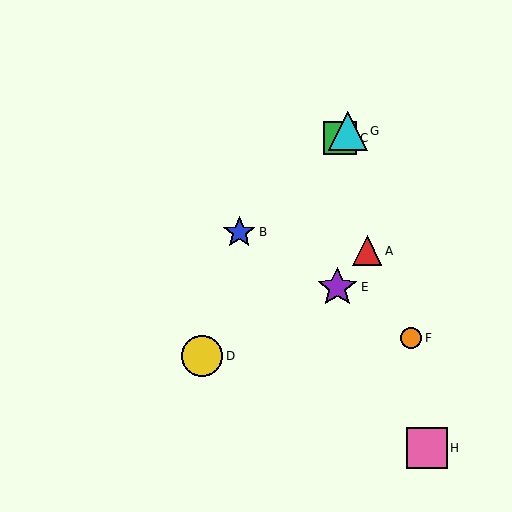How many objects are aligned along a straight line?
3 objects (B, C, G) are aligned along a straight line.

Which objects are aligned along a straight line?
Objects B, C, G are aligned along a straight line.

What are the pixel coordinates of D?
Object D is at (202, 356).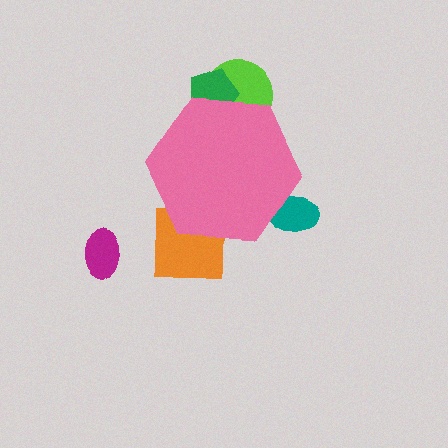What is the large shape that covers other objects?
A pink hexagon.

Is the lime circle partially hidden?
Yes, the lime circle is partially hidden behind the pink hexagon.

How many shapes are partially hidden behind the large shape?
4 shapes are partially hidden.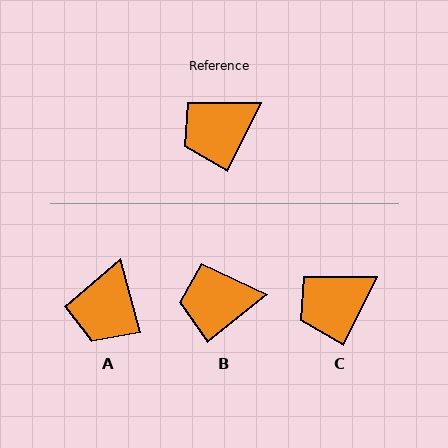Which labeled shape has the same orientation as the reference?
C.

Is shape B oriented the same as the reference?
No, it is off by about 25 degrees.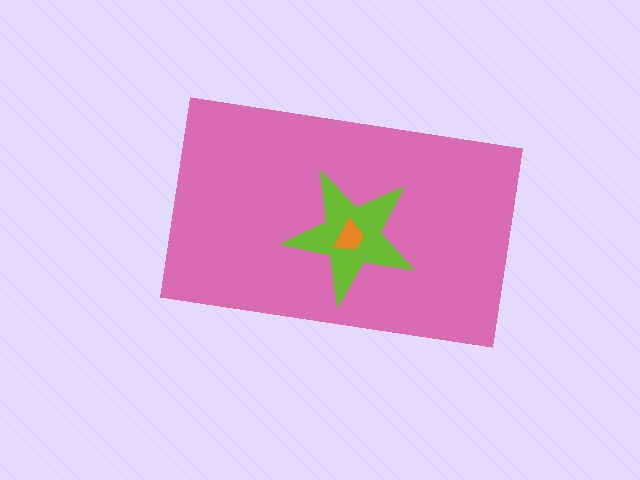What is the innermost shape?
The orange trapezoid.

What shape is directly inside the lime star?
The orange trapezoid.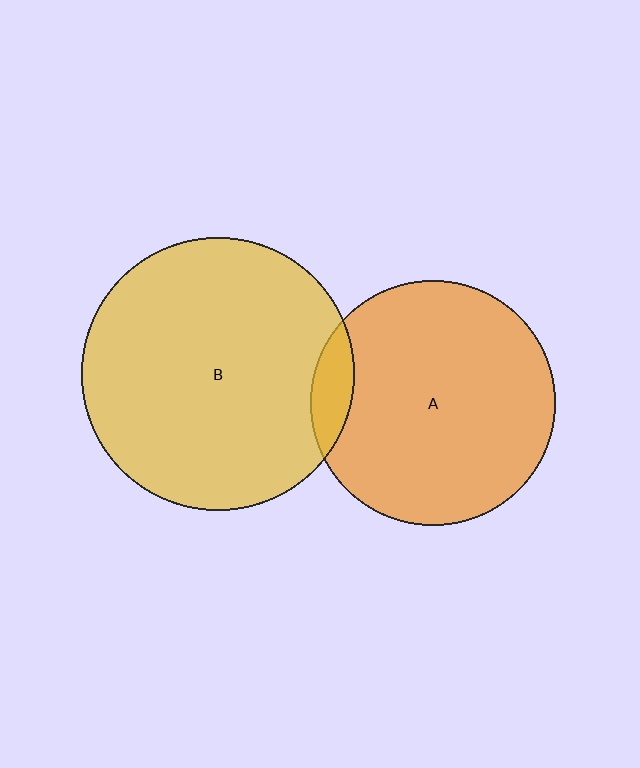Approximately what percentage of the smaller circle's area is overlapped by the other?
Approximately 10%.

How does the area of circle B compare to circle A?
Approximately 1.2 times.